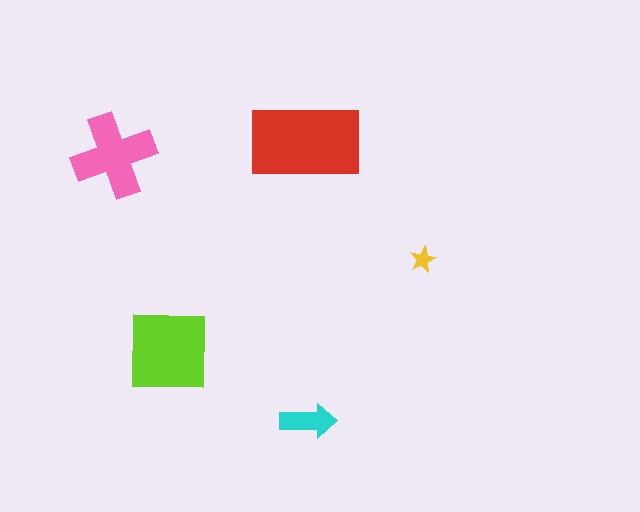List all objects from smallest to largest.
The yellow star, the cyan arrow, the pink cross, the lime square, the red rectangle.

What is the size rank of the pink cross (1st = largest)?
3rd.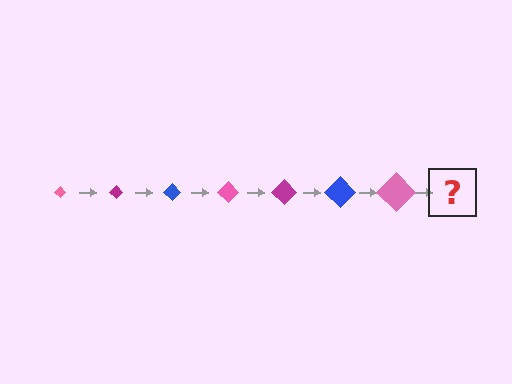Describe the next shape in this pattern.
It should be a magenta diamond, larger than the previous one.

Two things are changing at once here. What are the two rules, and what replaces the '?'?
The two rules are that the diamond grows larger each step and the color cycles through pink, magenta, and blue. The '?' should be a magenta diamond, larger than the previous one.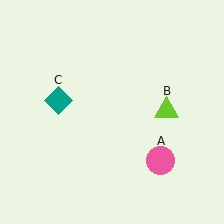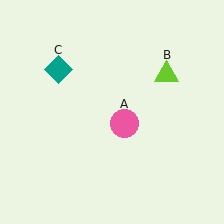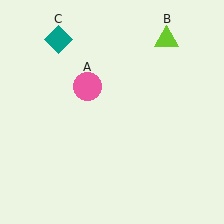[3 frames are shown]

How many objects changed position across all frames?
3 objects changed position: pink circle (object A), lime triangle (object B), teal diamond (object C).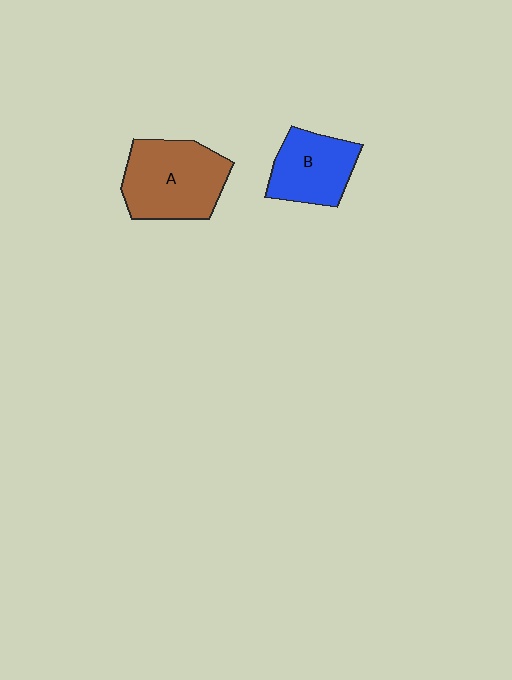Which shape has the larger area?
Shape A (brown).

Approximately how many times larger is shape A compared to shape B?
Approximately 1.4 times.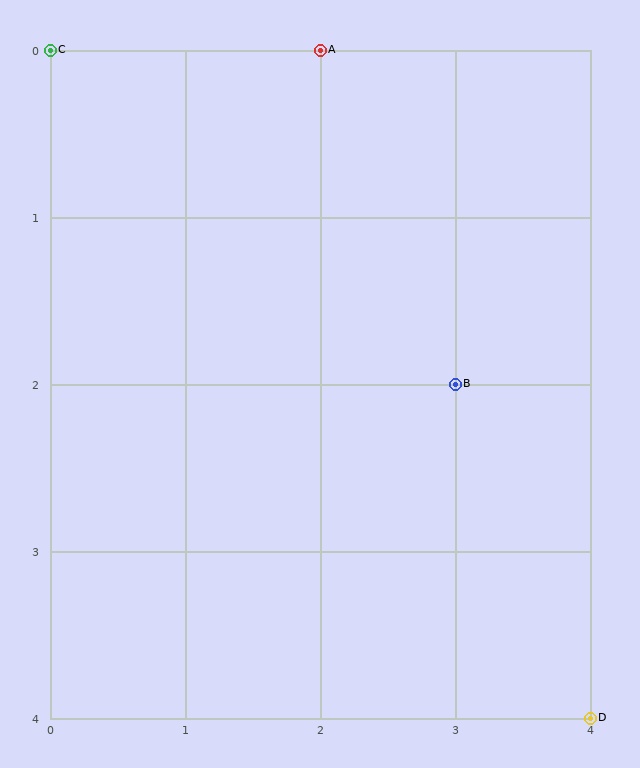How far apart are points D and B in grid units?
Points D and B are 1 column and 2 rows apart (about 2.2 grid units diagonally).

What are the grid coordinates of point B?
Point B is at grid coordinates (3, 2).